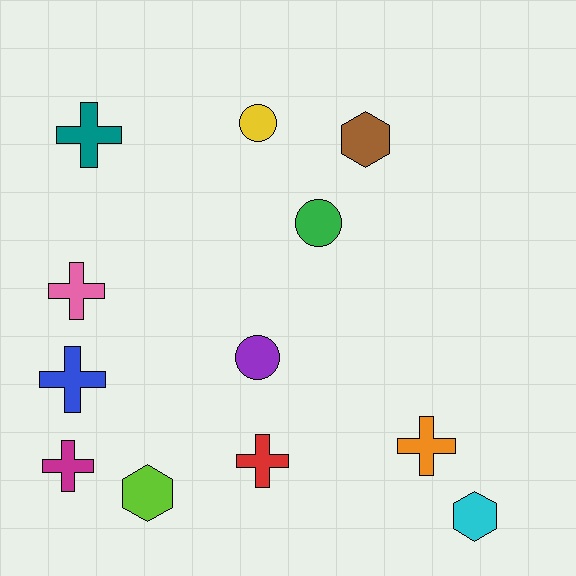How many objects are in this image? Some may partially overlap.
There are 12 objects.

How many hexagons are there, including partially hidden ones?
There are 3 hexagons.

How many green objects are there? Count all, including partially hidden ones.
There is 1 green object.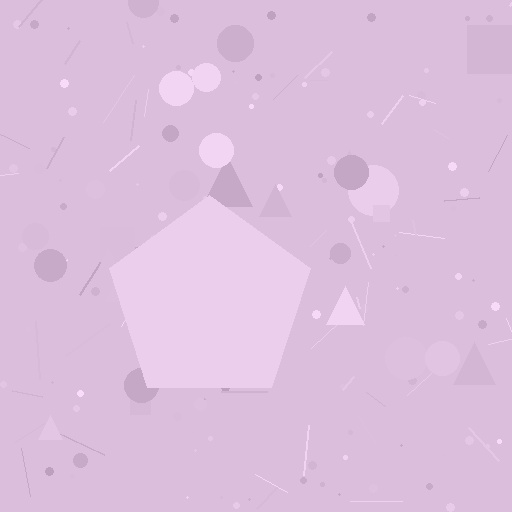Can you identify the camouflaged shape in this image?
The camouflaged shape is a pentagon.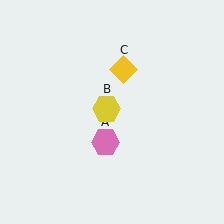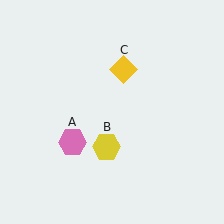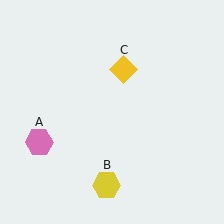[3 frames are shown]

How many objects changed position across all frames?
2 objects changed position: pink hexagon (object A), yellow hexagon (object B).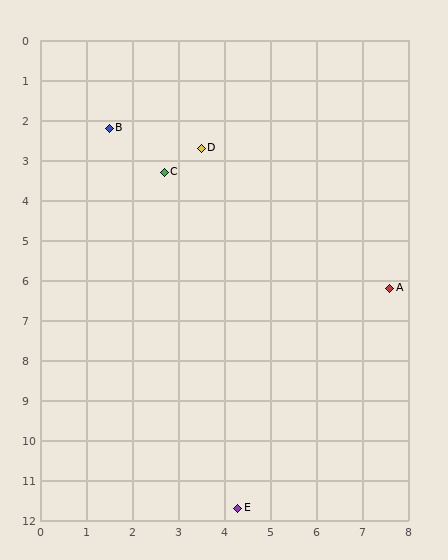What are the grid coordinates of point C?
Point C is at approximately (2.7, 3.3).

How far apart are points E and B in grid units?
Points E and B are about 9.9 grid units apart.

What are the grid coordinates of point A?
Point A is at approximately (7.6, 6.2).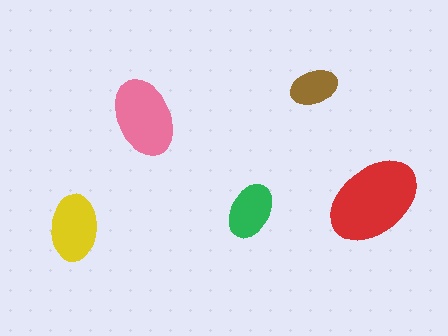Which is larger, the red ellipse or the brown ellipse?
The red one.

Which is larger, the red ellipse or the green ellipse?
The red one.